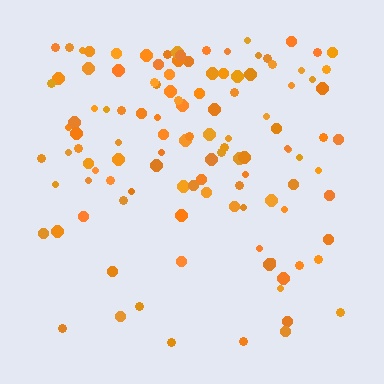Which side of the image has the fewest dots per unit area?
The bottom.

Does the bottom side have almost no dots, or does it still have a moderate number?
Still a moderate number, just noticeably fewer than the top.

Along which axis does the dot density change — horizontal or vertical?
Vertical.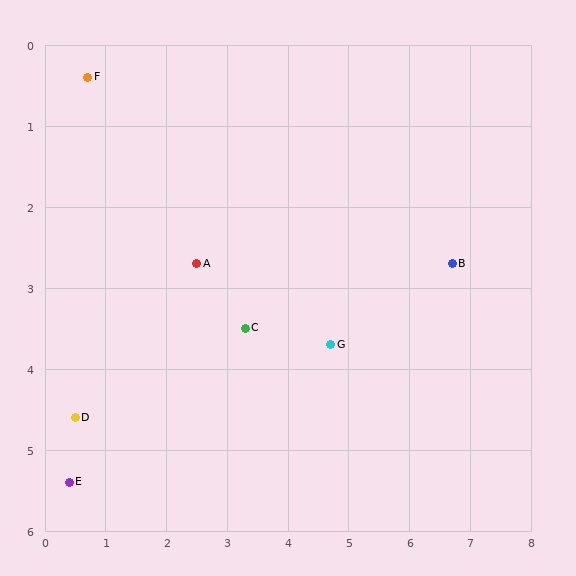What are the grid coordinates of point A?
Point A is at approximately (2.5, 2.7).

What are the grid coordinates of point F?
Point F is at approximately (0.7, 0.4).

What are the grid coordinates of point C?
Point C is at approximately (3.3, 3.5).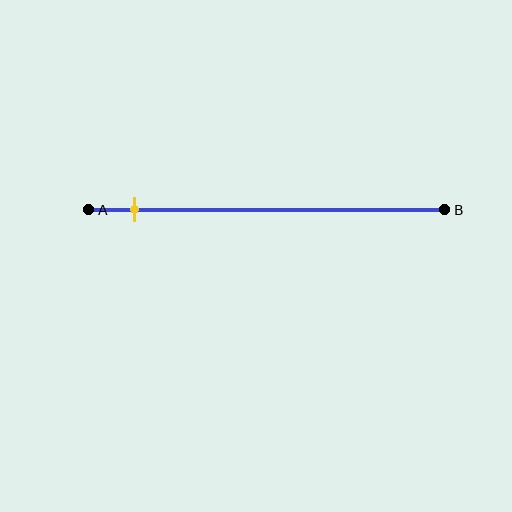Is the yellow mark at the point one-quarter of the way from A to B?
No, the mark is at about 15% from A, not at the 25% one-quarter point.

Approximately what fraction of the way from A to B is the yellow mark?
The yellow mark is approximately 15% of the way from A to B.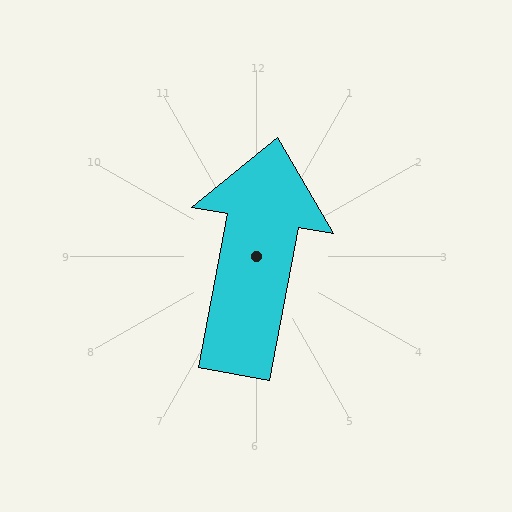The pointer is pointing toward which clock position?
Roughly 12 o'clock.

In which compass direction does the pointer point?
North.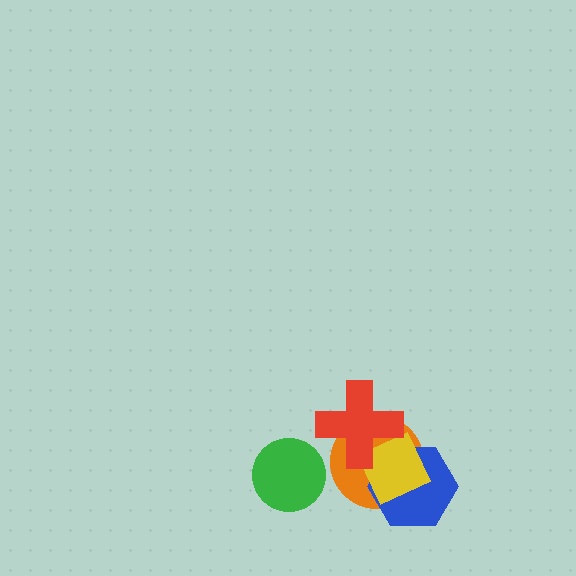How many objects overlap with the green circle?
0 objects overlap with the green circle.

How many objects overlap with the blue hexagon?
2 objects overlap with the blue hexagon.